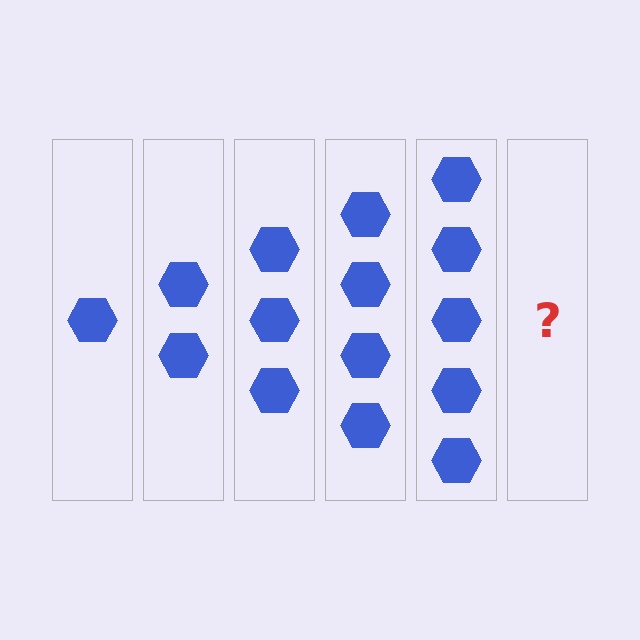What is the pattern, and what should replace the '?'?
The pattern is that each step adds one more hexagon. The '?' should be 6 hexagons.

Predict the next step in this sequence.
The next step is 6 hexagons.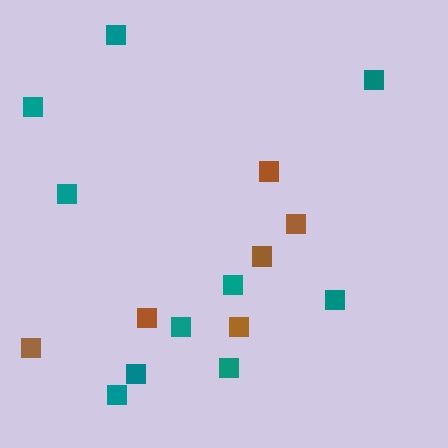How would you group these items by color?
There are 2 groups: one group of teal squares (10) and one group of brown squares (6).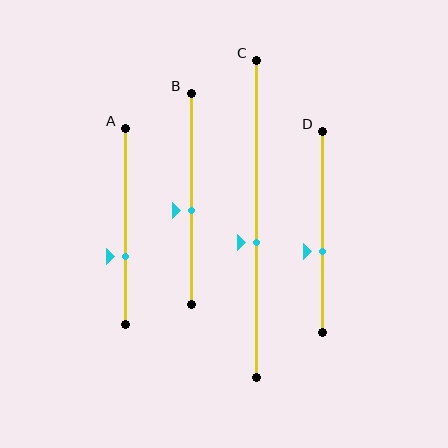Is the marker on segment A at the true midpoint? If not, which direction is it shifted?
No, the marker on segment A is shifted downward by about 15% of the segment length.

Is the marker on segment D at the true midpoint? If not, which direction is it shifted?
No, the marker on segment D is shifted downward by about 10% of the segment length.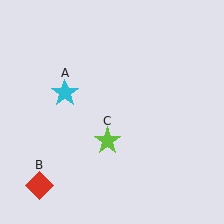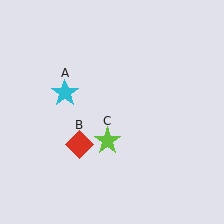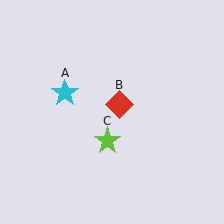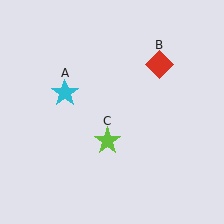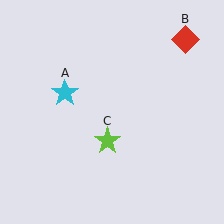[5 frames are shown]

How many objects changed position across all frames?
1 object changed position: red diamond (object B).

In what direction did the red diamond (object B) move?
The red diamond (object B) moved up and to the right.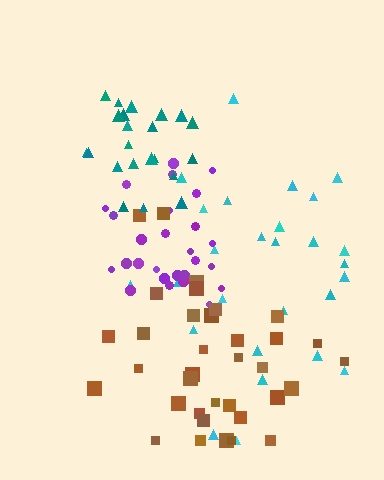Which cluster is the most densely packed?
Teal.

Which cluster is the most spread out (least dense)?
Cyan.